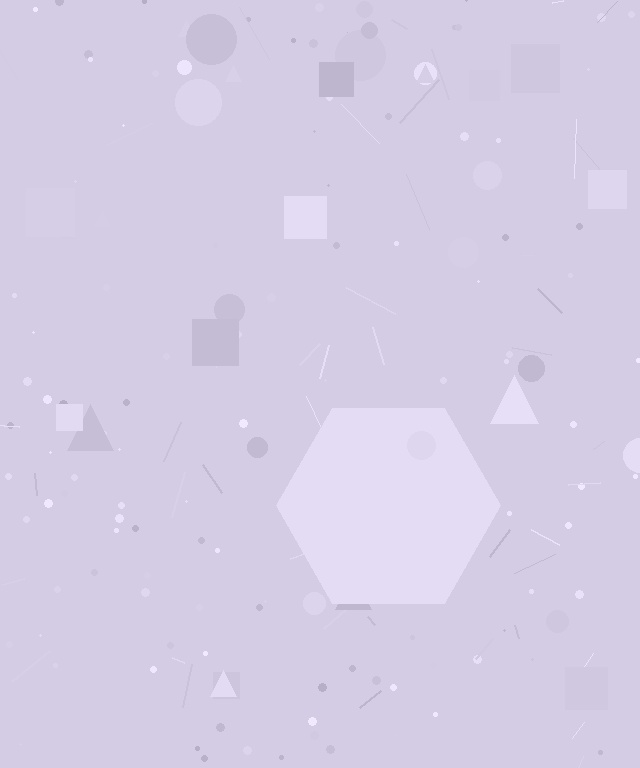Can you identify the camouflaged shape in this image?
The camouflaged shape is a hexagon.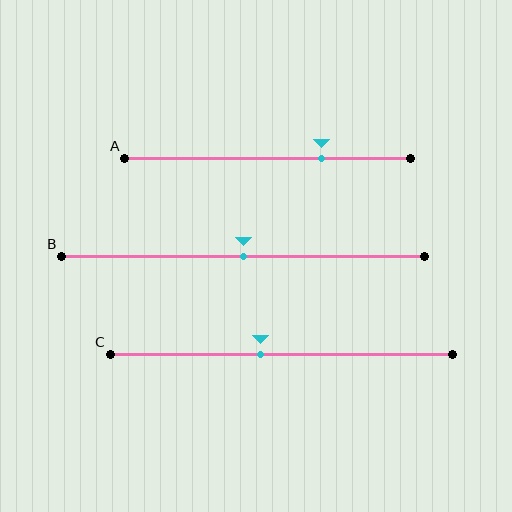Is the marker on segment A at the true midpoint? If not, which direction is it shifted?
No, the marker on segment A is shifted to the right by about 19% of the segment length.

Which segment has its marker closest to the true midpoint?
Segment B has its marker closest to the true midpoint.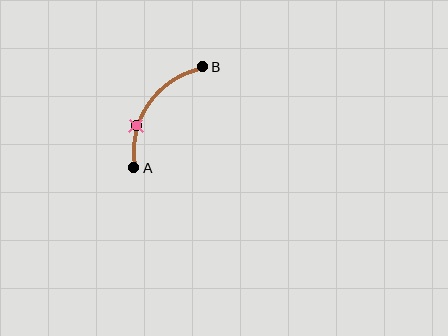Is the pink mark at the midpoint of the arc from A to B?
No. The pink mark lies on the arc but is closer to endpoint A. The arc midpoint would be at the point on the curve equidistant along the arc from both A and B.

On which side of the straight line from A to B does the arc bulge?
The arc bulges above and to the left of the straight line connecting A and B.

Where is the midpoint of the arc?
The arc midpoint is the point on the curve farthest from the straight line joining A and B. It sits above and to the left of that line.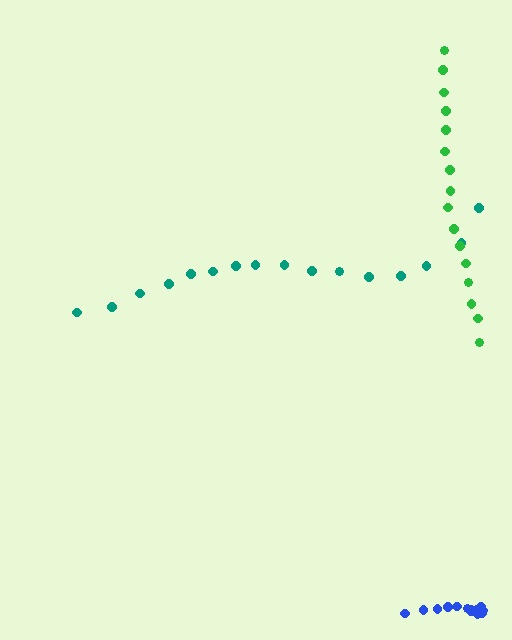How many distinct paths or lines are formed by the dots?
There are 3 distinct paths.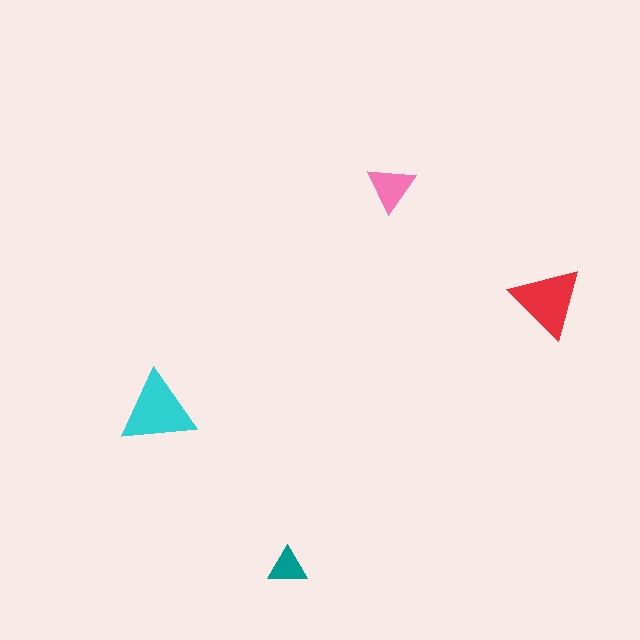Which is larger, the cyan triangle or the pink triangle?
The cyan one.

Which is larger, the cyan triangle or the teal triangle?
The cyan one.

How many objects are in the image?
There are 4 objects in the image.